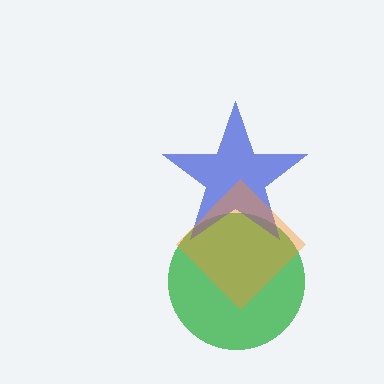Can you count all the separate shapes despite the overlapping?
Yes, there are 3 separate shapes.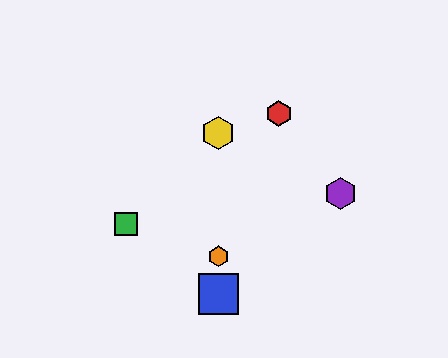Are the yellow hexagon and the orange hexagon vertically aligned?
Yes, both are at x≈218.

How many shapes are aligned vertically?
3 shapes (the blue square, the yellow hexagon, the orange hexagon) are aligned vertically.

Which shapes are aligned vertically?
The blue square, the yellow hexagon, the orange hexagon are aligned vertically.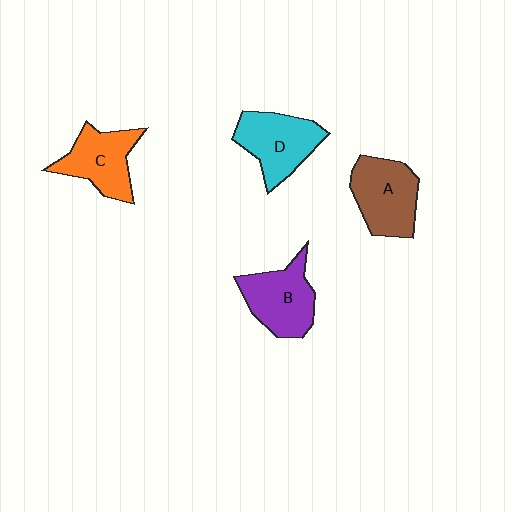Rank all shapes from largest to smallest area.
From largest to smallest: A (brown), D (cyan), B (purple), C (orange).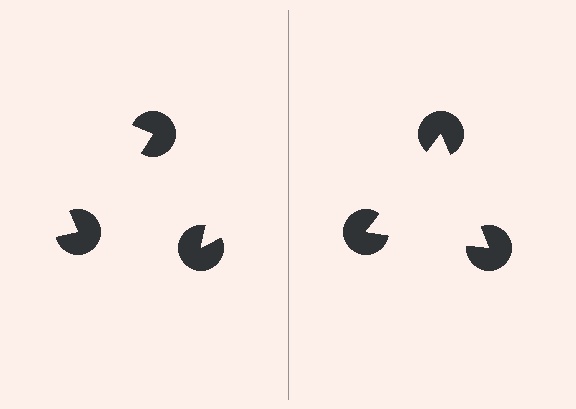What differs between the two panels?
The pac-man discs are positioned identically on both sides; only the wedge orientations differ. On the right they align to a triangle; on the left they are misaligned.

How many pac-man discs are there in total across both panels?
6 — 3 on each side.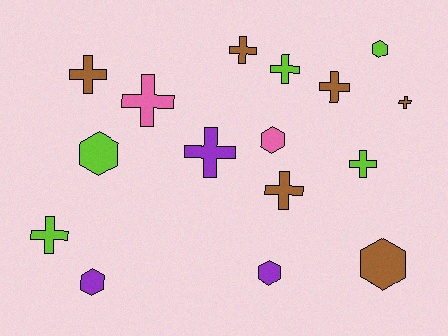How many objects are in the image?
There are 16 objects.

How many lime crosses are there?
There are 3 lime crosses.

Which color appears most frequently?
Brown, with 6 objects.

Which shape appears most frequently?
Cross, with 10 objects.